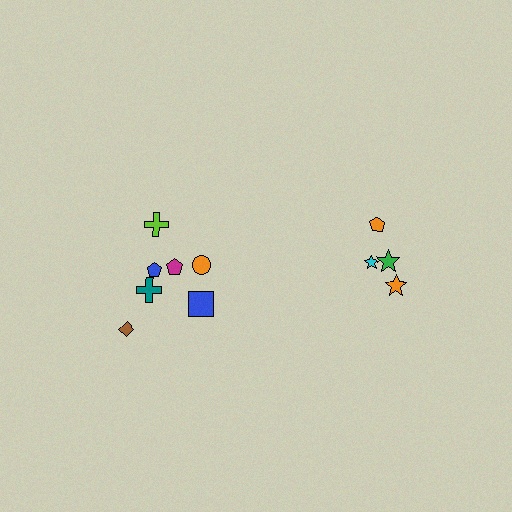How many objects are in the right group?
There are 4 objects.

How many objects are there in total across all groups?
There are 11 objects.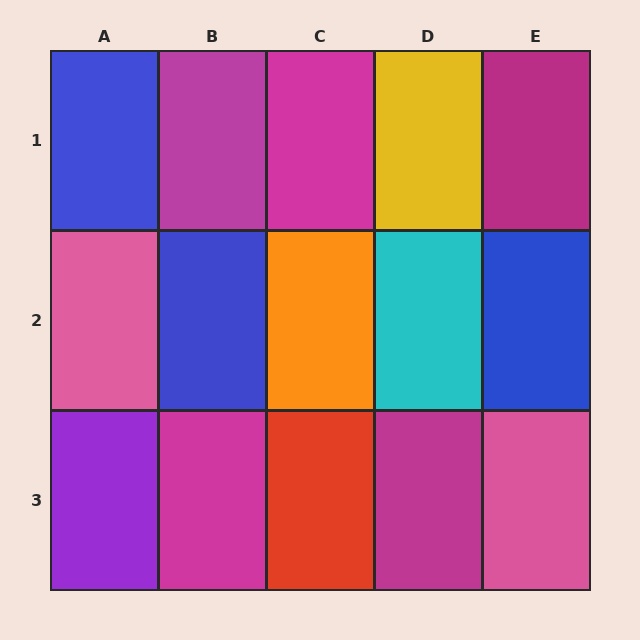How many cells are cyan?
1 cell is cyan.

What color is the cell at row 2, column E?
Blue.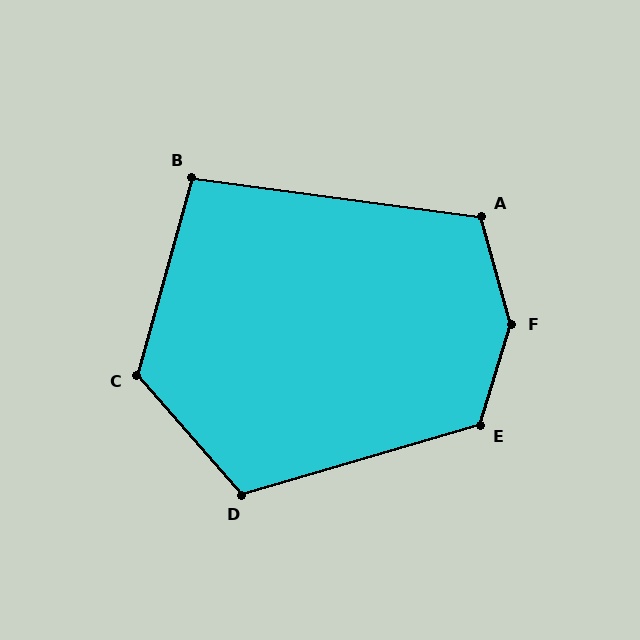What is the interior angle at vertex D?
Approximately 115 degrees (obtuse).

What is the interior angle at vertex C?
Approximately 123 degrees (obtuse).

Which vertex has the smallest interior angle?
B, at approximately 98 degrees.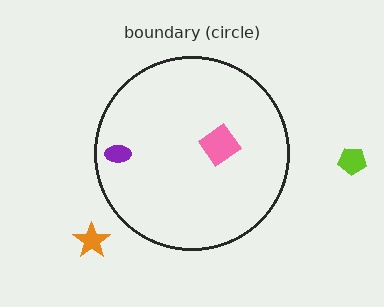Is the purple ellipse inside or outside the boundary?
Inside.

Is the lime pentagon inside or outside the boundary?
Outside.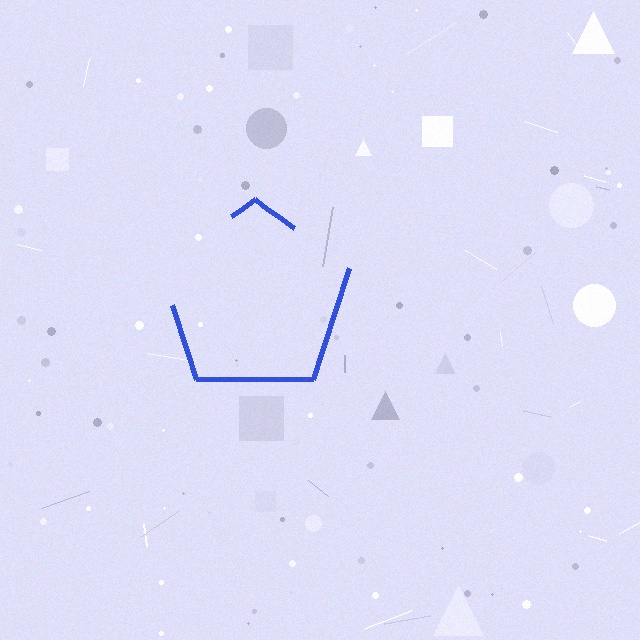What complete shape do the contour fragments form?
The contour fragments form a pentagon.